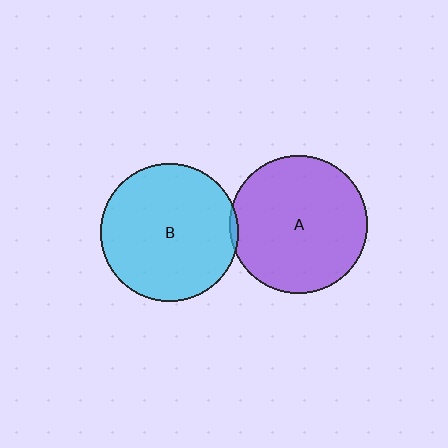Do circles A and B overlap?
Yes.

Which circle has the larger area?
Circle B (cyan).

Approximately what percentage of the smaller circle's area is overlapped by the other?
Approximately 5%.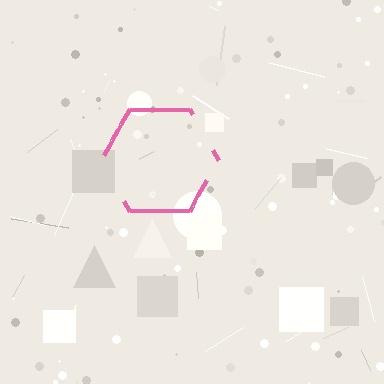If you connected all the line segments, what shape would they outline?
They would outline a hexagon.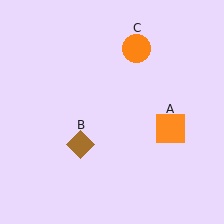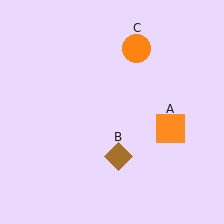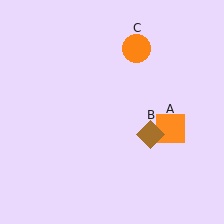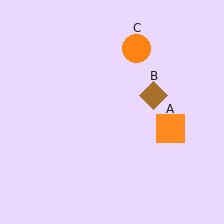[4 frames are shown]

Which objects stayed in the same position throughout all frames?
Orange square (object A) and orange circle (object C) remained stationary.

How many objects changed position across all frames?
1 object changed position: brown diamond (object B).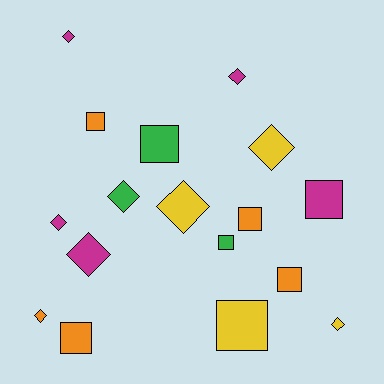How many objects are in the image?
There are 17 objects.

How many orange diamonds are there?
There is 1 orange diamond.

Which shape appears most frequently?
Diamond, with 9 objects.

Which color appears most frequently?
Magenta, with 5 objects.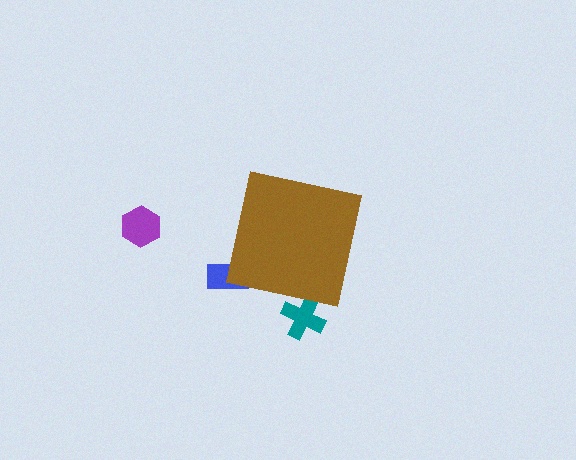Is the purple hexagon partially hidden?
No, the purple hexagon is fully visible.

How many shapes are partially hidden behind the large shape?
2 shapes are partially hidden.